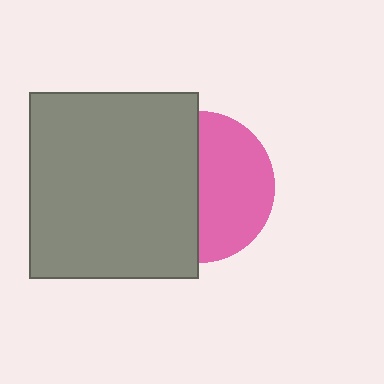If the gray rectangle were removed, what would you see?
You would see the complete pink circle.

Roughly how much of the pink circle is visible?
About half of it is visible (roughly 50%).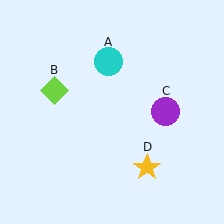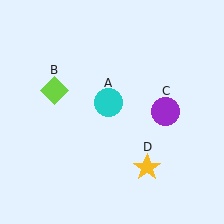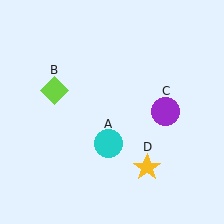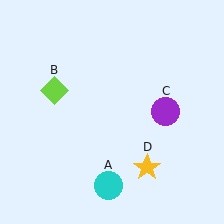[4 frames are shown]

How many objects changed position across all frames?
1 object changed position: cyan circle (object A).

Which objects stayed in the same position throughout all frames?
Lime diamond (object B) and purple circle (object C) and yellow star (object D) remained stationary.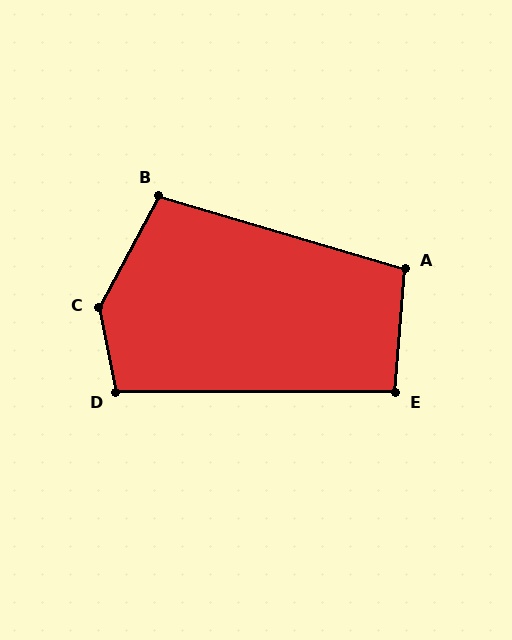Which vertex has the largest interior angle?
C, at approximately 140 degrees.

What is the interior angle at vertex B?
Approximately 102 degrees (obtuse).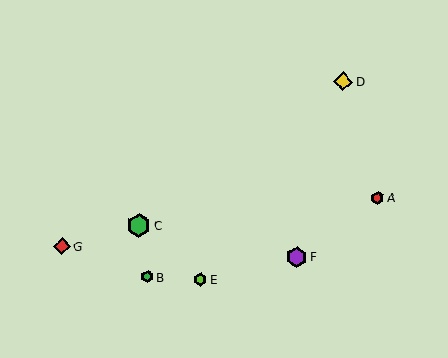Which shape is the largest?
The green hexagon (labeled C) is the largest.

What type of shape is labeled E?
Shape E is a lime hexagon.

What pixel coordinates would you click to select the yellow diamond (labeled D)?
Click at (343, 82) to select the yellow diamond D.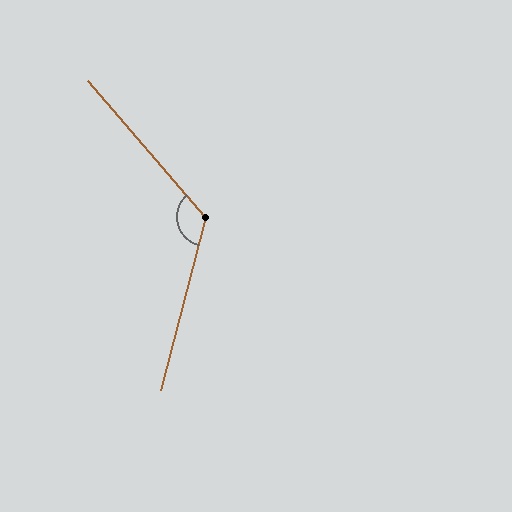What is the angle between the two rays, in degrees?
Approximately 124 degrees.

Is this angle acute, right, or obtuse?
It is obtuse.